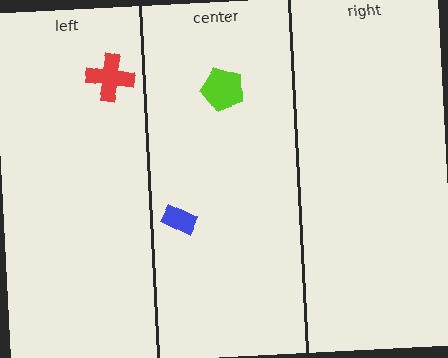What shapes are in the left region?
The red cross.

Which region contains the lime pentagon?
The center region.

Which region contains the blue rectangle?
The center region.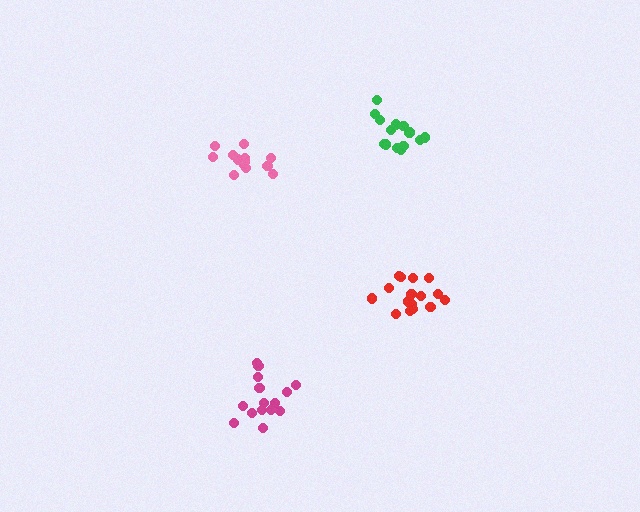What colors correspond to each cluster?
The clusters are colored: magenta, red, green, pink.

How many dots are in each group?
Group 1: 15 dots, Group 2: 16 dots, Group 3: 14 dots, Group 4: 13 dots (58 total).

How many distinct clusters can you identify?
There are 4 distinct clusters.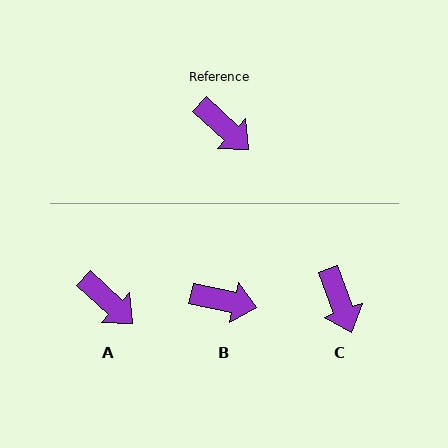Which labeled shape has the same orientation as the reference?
A.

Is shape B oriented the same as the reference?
No, it is off by about 30 degrees.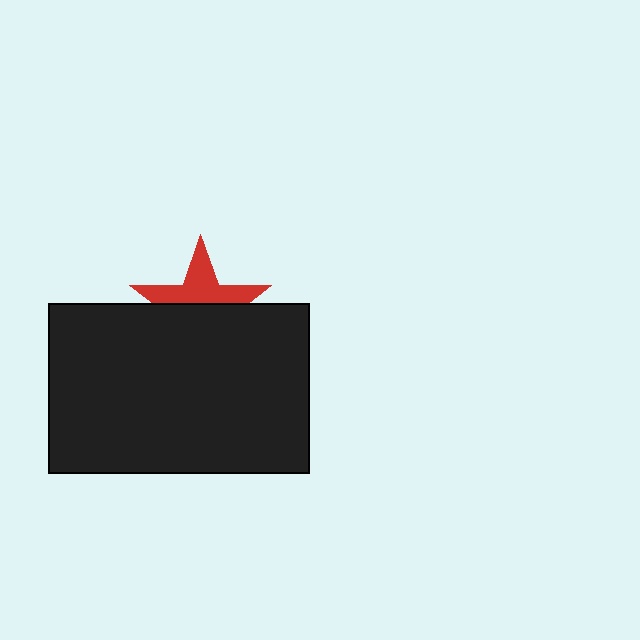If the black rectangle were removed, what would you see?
You would see the complete red star.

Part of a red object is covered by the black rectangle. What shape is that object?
It is a star.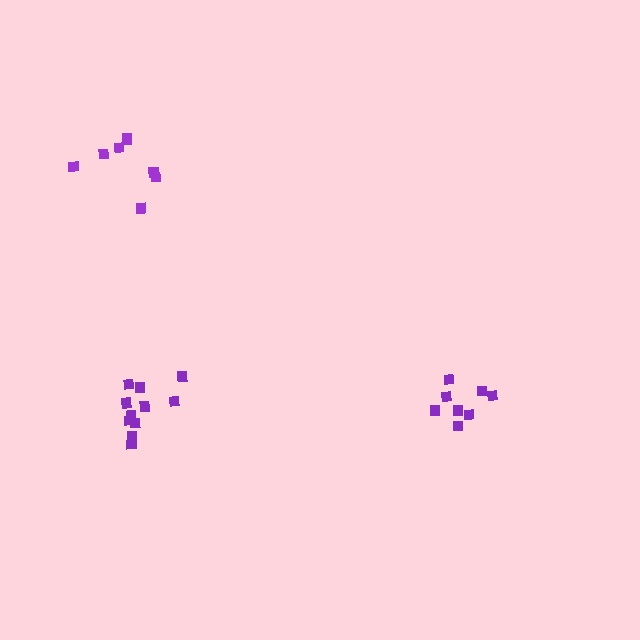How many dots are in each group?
Group 1: 8 dots, Group 2: 8 dots, Group 3: 11 dots (27 total).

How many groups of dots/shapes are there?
There are 3 groups.